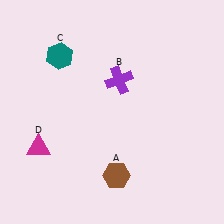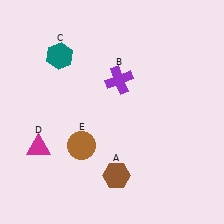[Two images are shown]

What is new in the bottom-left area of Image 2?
A brown circle (E) was added in the bottom-left area of Image 2.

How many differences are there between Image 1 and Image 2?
There is 1 difference between the two images.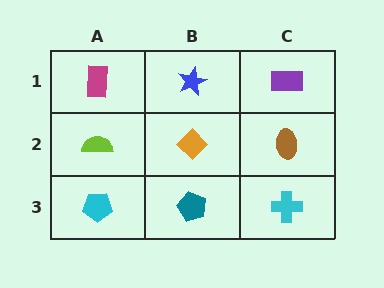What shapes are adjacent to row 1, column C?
A brown ellipse (row 2, column C), a blue star (row 1, column B).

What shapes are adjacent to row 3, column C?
A brown ellipse (row 2, column C), a teal pentagon (row 3, column B).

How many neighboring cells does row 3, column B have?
3.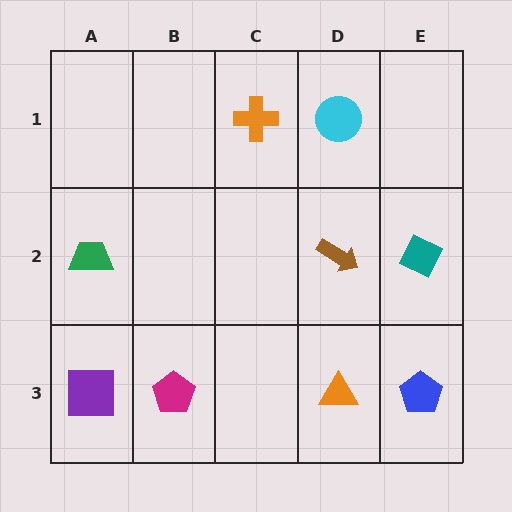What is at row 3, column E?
A blue pentagon.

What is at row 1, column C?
An orange cross.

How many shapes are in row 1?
2 shapes.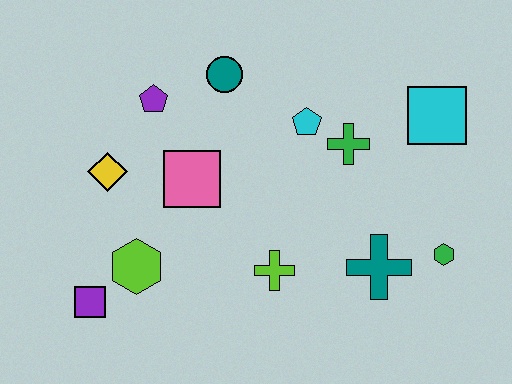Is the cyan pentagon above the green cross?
Yes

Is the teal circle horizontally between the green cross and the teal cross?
No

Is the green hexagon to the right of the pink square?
Yes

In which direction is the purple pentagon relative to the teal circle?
The purple pentagon is to the left of the teal circle.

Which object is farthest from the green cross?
The purple square is farthest from the green cross.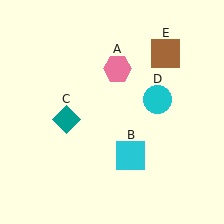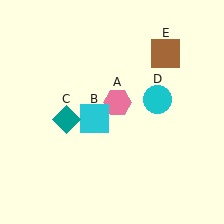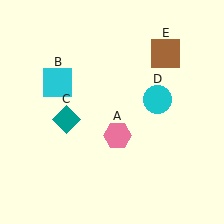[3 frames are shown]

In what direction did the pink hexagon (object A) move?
The pink hexagon (object A) moved down.